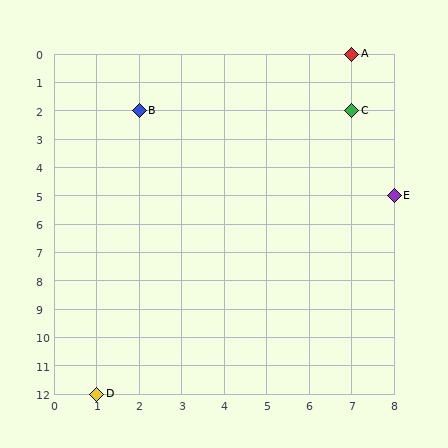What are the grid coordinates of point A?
Point A is at grid coordinates (7, 0).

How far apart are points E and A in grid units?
Points E and A are 1 column and 5 rows apart (about 5.1 grid units diagonally).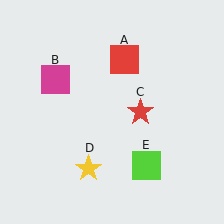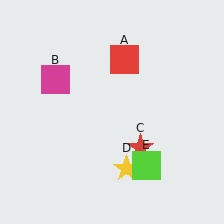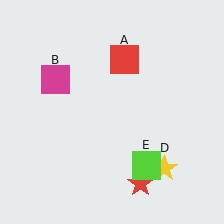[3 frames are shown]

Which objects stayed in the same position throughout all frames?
Red square (object A) and magenta square (object B) and lime square (object E) remained stationary.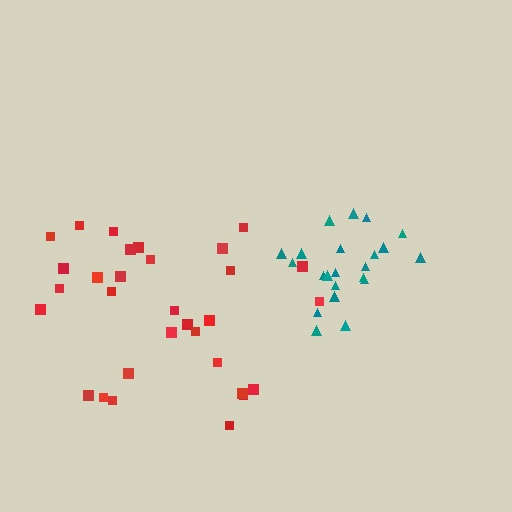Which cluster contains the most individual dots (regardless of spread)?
Red (31).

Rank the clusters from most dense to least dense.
teal, red.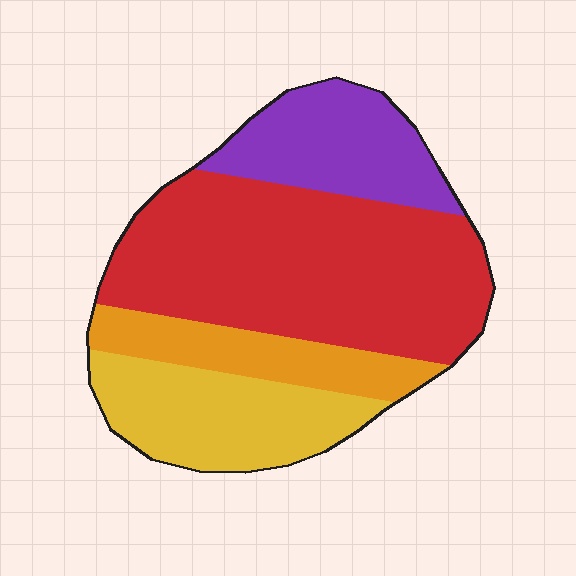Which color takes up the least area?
Orange, at roughly 15%.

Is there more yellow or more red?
Red.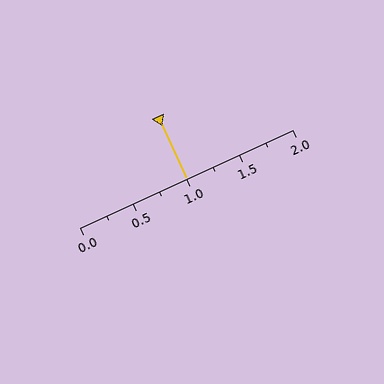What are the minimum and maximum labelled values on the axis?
The axis runs from 0.0 to 2.0.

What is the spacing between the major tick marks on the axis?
The major ticks are spaced 0.5 apart.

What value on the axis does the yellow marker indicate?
The marker indicates approximately 1.